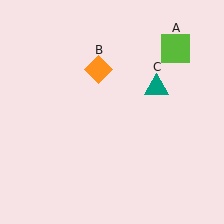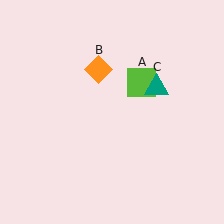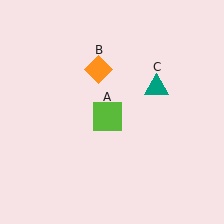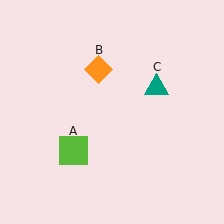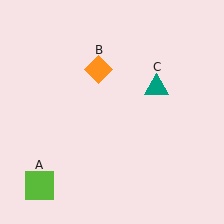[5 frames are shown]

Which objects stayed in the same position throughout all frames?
Orange diamond (object B) and teal triangle (object C) remained stationary.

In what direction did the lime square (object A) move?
The lime square (object A) moved down and to the left.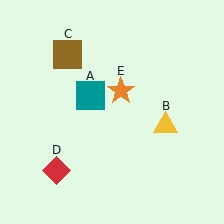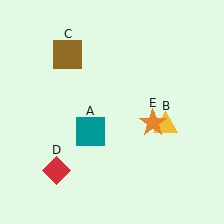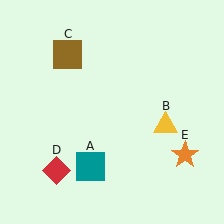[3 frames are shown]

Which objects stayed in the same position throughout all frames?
Yellow triangle (object B) and brown square (object C) and red diamond (object D) remained stationary.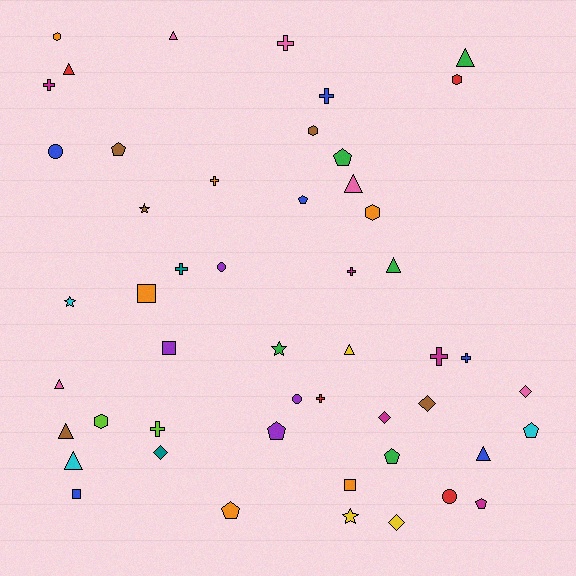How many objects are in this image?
There are 50 objects.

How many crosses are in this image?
There are 10 crosses.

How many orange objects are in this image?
There are 6 orange objects.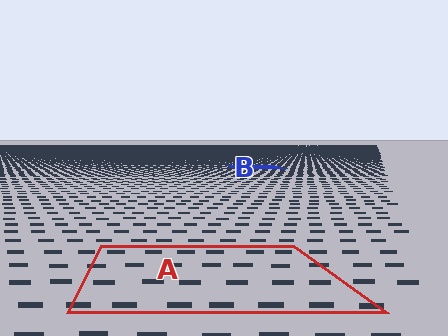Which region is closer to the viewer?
Region A is closer. The texture elements there are larger and more spread out.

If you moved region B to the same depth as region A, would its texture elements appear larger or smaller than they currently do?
They would appear larger. At a closer depth, the same texture elements are projected at a bigger on-screen size.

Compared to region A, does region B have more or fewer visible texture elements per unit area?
Region B has more texture elements per unit area — they are packed more densely because it is farther away.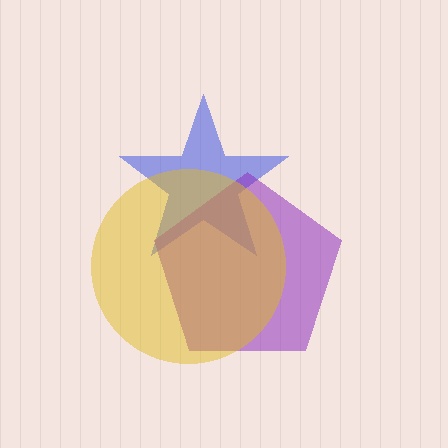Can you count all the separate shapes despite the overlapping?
Yes, there are 3 separate shapes.